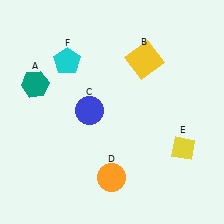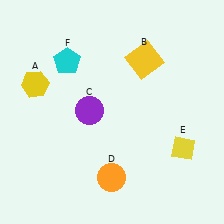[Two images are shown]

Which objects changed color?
A changed from teal to yellow. C changed from blue to purple.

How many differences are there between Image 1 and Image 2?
There are 2 differences between the two images.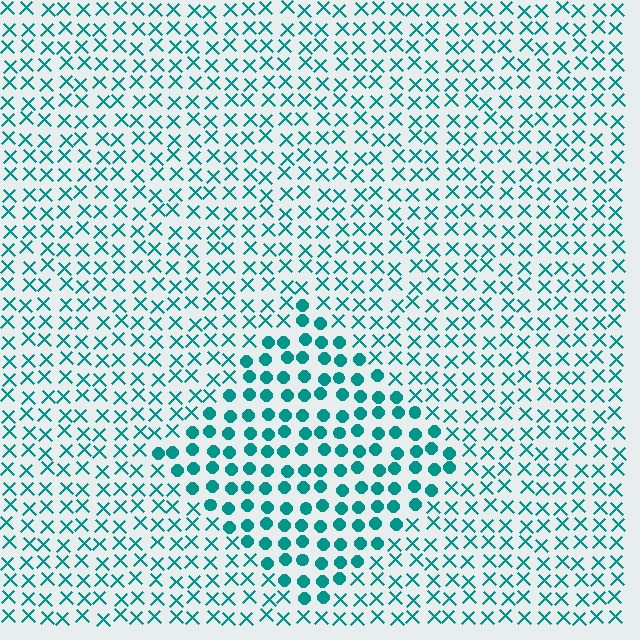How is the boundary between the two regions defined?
The boundary is defined by a change in element shape: circles inside vs. X marks outside. All elements share the same color and spacing.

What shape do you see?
I see a diamond.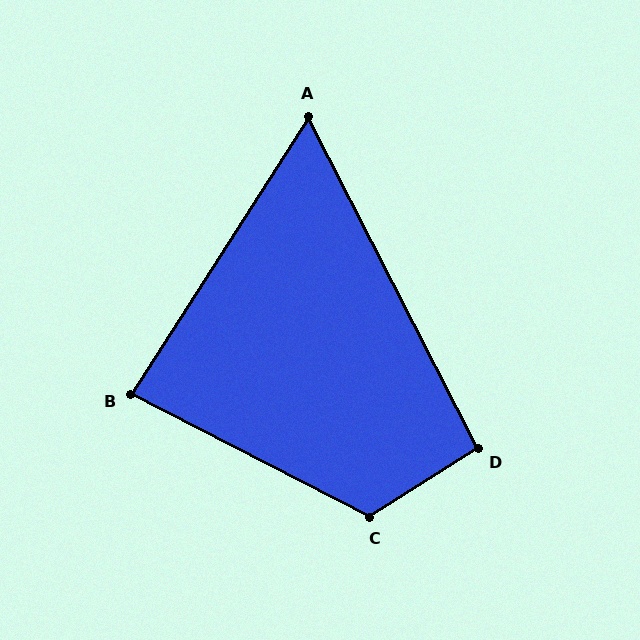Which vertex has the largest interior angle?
C, at approximately 120 degrees.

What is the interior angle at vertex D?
Approximately 95 degrees (obtuse).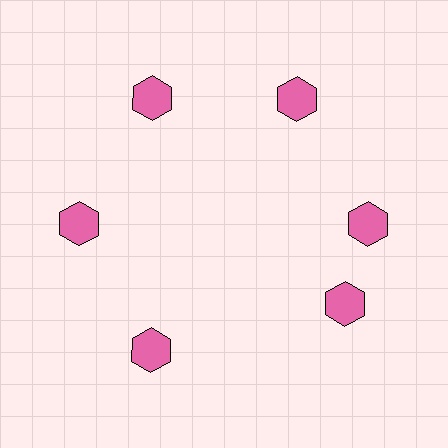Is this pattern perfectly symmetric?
No. The 6 pink hexagons are arranged in a ring, but one element near the 5 o'clock position is rotated out of alignment along the ring, breaking the 6-fold rotational symmetry.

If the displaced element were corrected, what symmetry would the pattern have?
It would have 6-fold rotational symmetry — the pattern would map onto itself every 60 degrees.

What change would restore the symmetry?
The symmetry would be restored by rotating it back into even spacing with its neighbors so that all 6 hexagons sit at equal angles and equal distance from the center.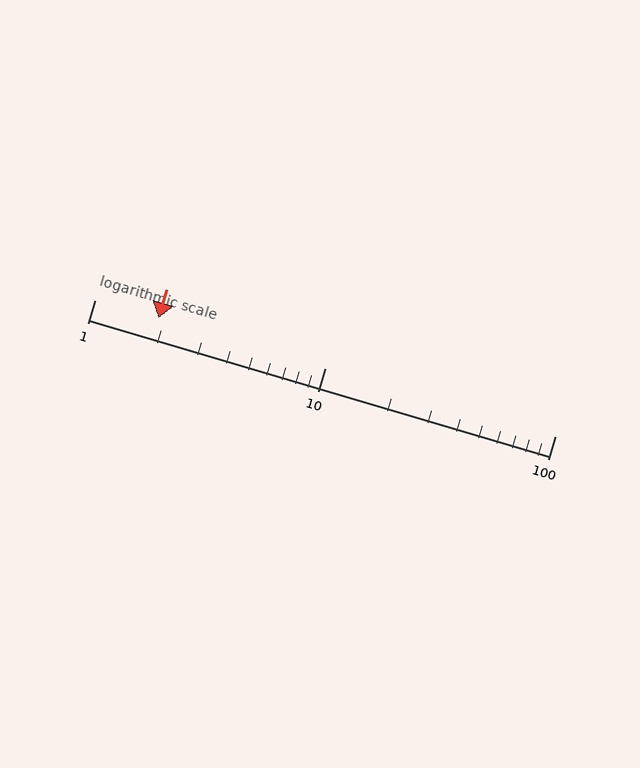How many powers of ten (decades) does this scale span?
The scale spans 2 decades, from 1 to 100.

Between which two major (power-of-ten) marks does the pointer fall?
The pointer is between 1 and 10.